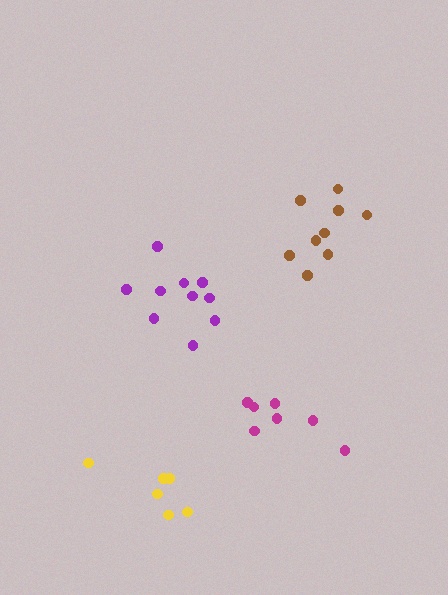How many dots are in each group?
Group 1: 7 dots, Group 2: 10 dots, Group 3: 6 dots, Group 4: 9 dots (32 total).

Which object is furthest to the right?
The brown cluster is rightmost.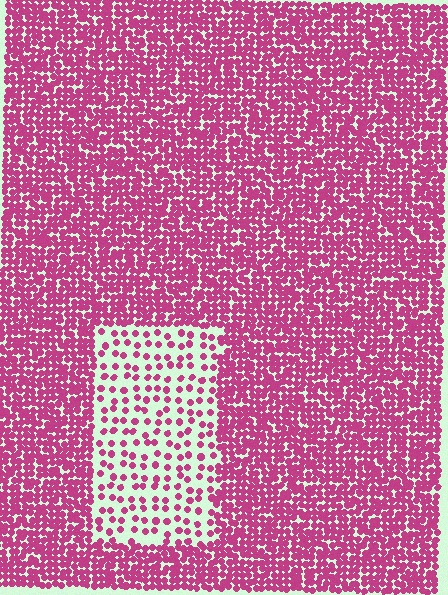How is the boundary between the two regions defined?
The boundary is defined by a change in element density (approximately 2.9x ratio). All elements are the same color, size, and shape.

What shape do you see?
I see a rectangle.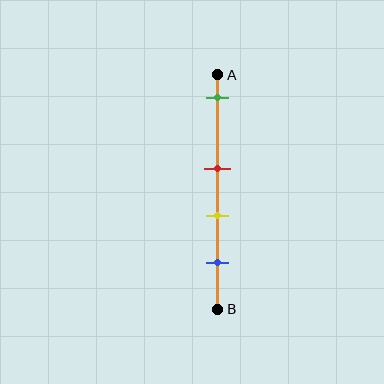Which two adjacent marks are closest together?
The red and yellow marks are the closest adjacent pair.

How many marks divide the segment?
There are 4 marks dividing the segment.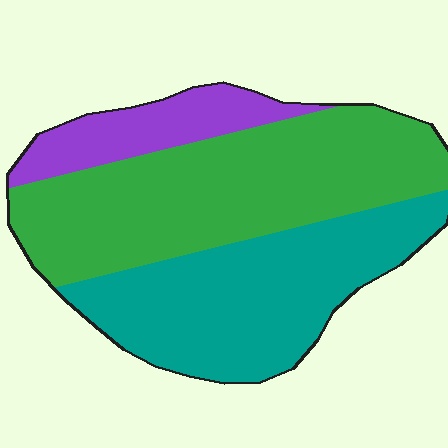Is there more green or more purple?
Green.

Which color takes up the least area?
Purple, at roughly 15%.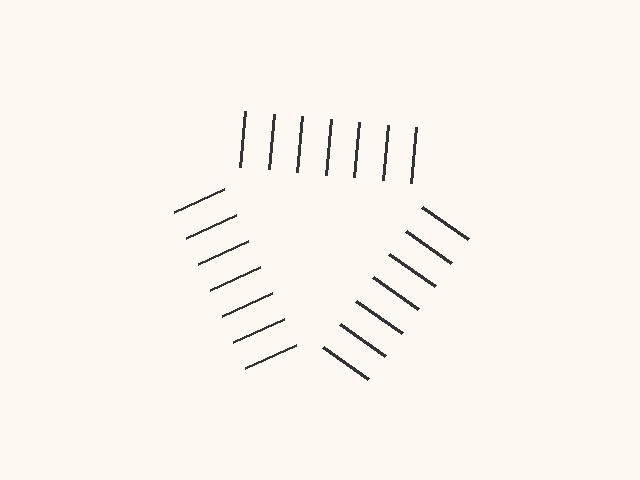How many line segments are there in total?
21 — 7 along each of the 3 edges.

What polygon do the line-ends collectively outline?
An illusory triangle — the line segments terminate on its edges but no continuous stroke is drawn.